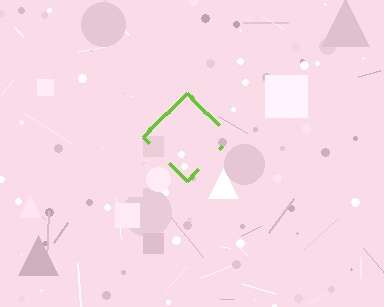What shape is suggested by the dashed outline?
The dashed outline suggests a diamond.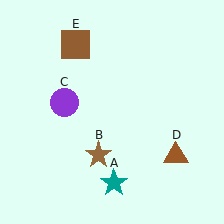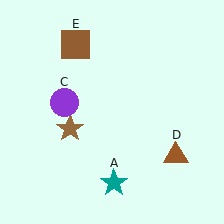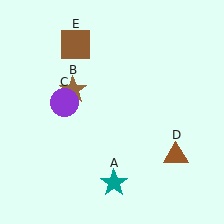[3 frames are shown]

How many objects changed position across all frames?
1 object changed position: brown star (object B).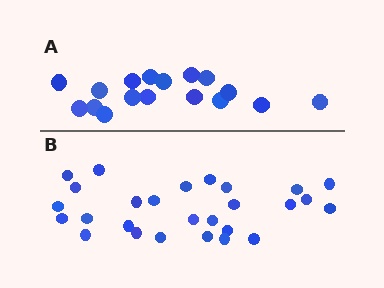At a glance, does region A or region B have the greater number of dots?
Region B (the bottom region) has more dots.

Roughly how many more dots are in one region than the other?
Region B has roughly 10 or so more dots than region A.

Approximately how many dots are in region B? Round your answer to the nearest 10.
About 30 dots. (The exact count is 27, which rounds to 30.)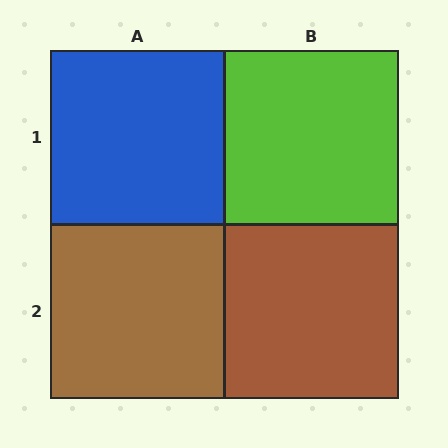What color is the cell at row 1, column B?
Lime.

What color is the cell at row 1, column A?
Blue.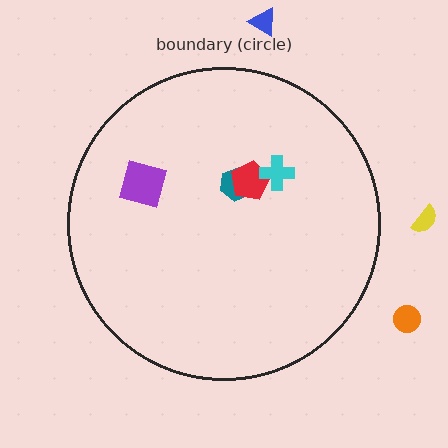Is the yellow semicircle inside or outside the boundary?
Outside.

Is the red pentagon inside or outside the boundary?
Inside.